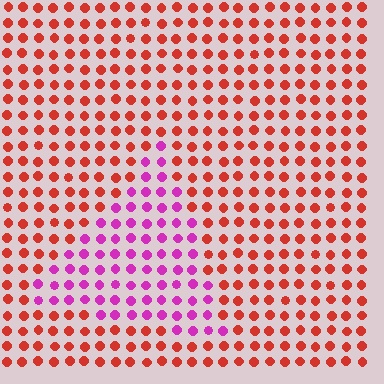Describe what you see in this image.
The image is filled with small red elements in a uniform arrangement. A triangle-shaped region is visible where the elements are tinted to a slightly different hue, forming a subtle color boundary.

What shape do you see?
I see a triangle.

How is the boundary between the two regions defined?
The boundary is defined purely by a slight shift in hue (about 55 degrees). Spacing, size, and orientation are identical on both sides.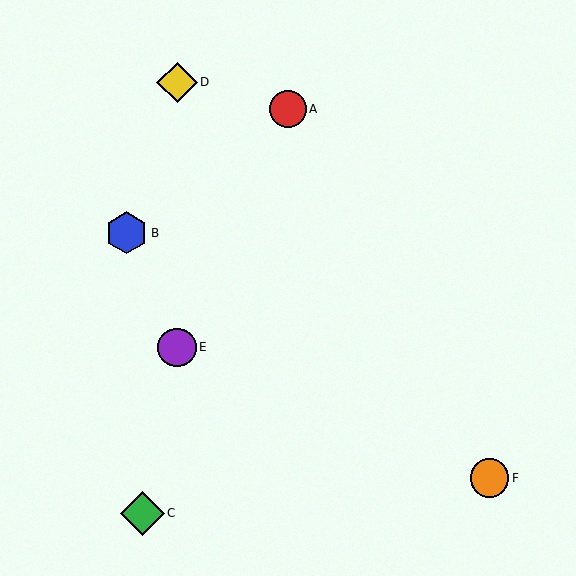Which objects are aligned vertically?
Objects D, E are aligned vertically.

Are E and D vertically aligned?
Yes, both are at x≈177.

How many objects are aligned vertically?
2 objects (D, E) are aligned vertically.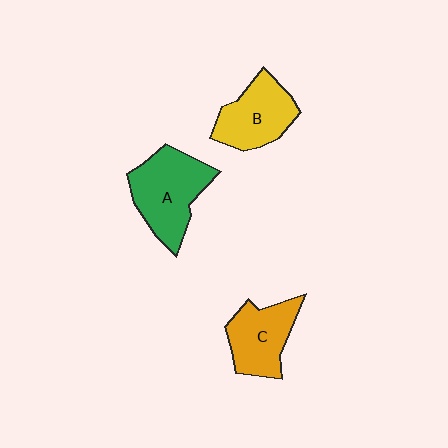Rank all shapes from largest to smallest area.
From largest to smallest: A (green), B (yellow), C (orange).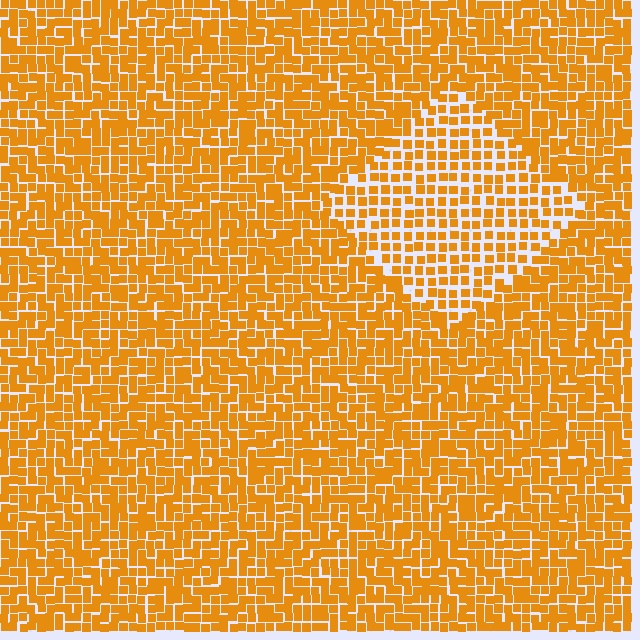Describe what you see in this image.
The image contains small orange elements arranged at two different densities. A diamond-shaped region is visible where the elements are less densely packed than the surrounding area.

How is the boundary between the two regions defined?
The boundary is defined by a change in element density (approximately 1.6x ratio). All elements are the same color, size, and shape.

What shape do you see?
I see a diamond.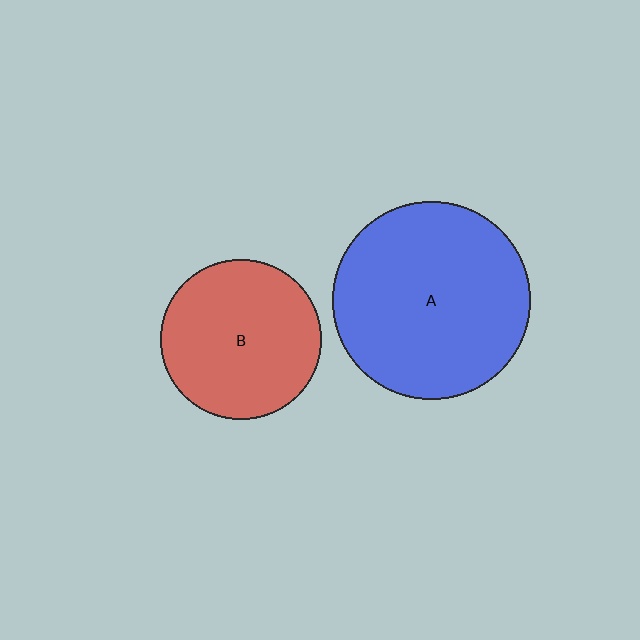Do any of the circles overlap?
No, none of the circles overlap.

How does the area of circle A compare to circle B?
Approximately 1.5 times.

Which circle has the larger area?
Circle A (blue).